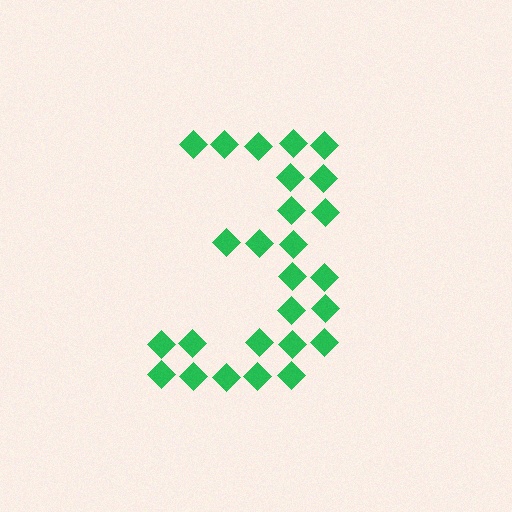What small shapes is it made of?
It is made of small diamonds.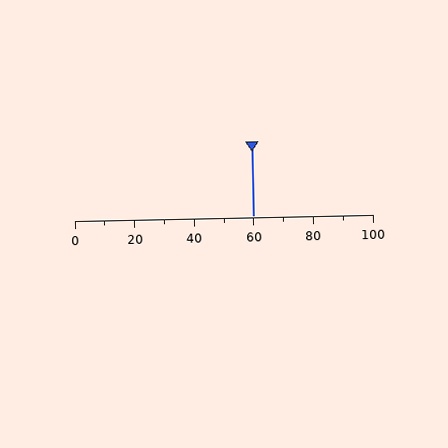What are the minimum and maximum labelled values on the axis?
The axis runs from 0 to 100.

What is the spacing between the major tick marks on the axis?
The major ticks are spaced 20 apart.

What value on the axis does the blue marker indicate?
The marker indicates approximately 60.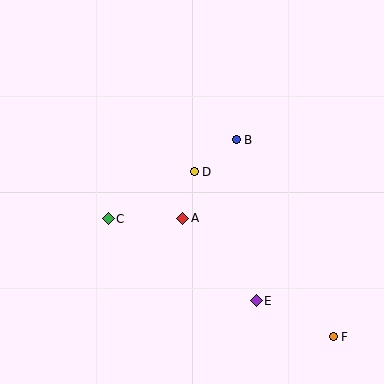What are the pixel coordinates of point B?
Point B is at (236, 140).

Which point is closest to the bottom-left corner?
Point C is closest to the bottom-left corner.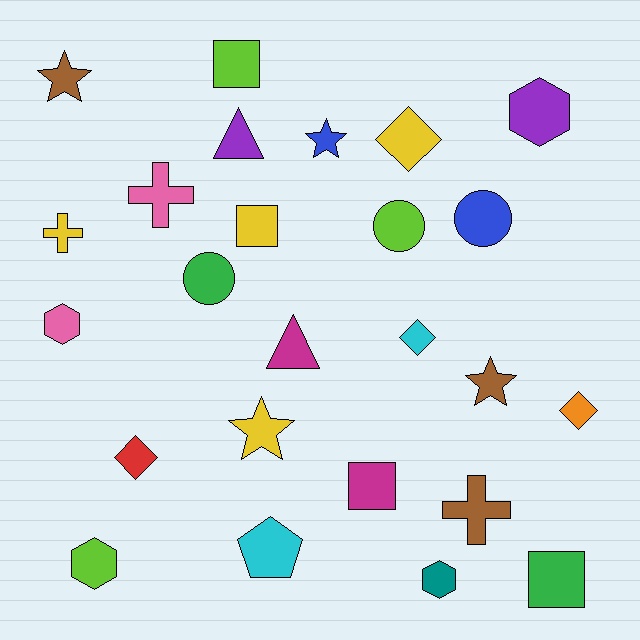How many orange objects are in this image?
There is 1 orange object.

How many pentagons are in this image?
There is 1 pentagon.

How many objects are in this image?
There are 25 objects.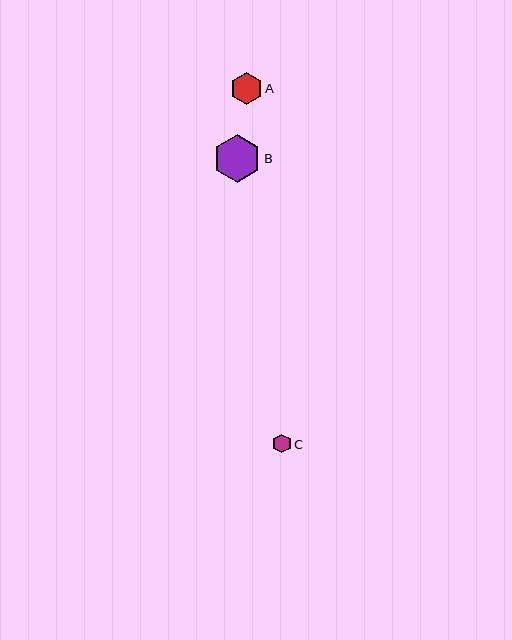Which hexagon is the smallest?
Hexagon C is the smallest with a size of approximately 19 pixels.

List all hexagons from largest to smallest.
From largest to smallest: B, A, C.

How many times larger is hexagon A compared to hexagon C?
Hexagon A is approximately 1.7 times the size of hexagon C.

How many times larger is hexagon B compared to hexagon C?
Hexagon B is approximately 2.6 times the size of hexagon C.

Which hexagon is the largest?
Hexagon B is the largest with a size of approximately 48 pixels.